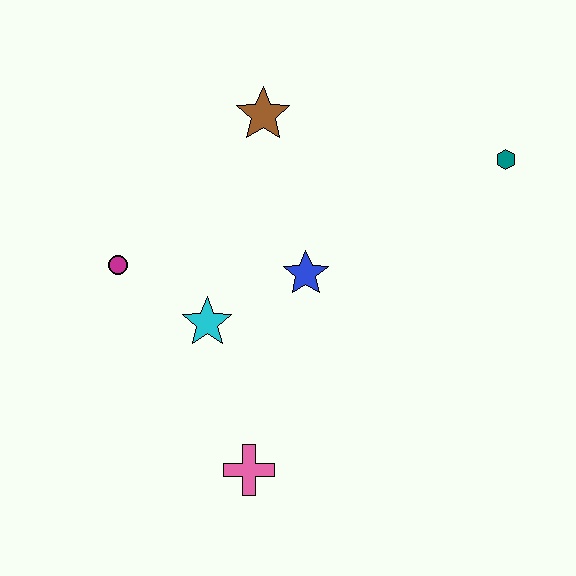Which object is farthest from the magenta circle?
The teal hexagon is farthest from the magenta circle.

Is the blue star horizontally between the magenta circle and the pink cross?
No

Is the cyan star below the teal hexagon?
Yes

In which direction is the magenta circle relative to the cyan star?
The magenta circle is to the left of the cyan star.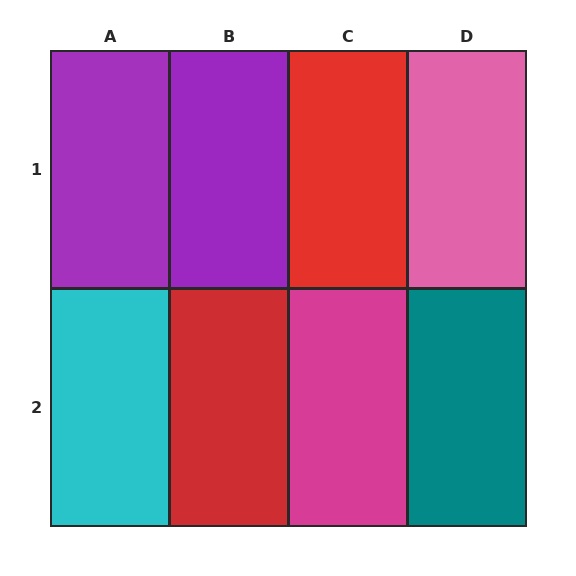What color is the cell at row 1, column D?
Pink.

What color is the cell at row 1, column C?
Red.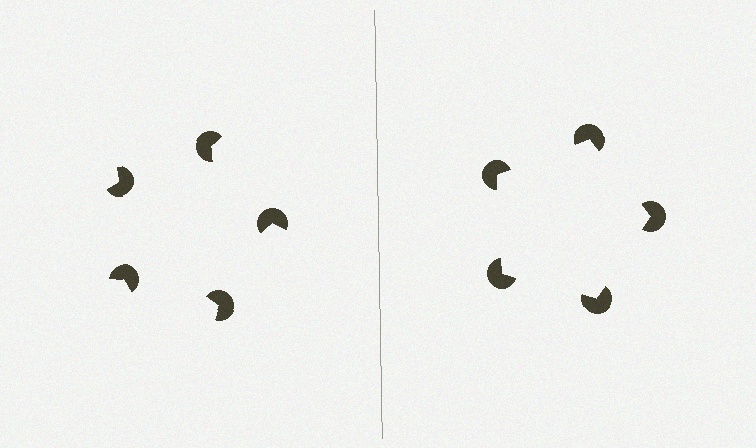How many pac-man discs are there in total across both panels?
10 — 5 on each side.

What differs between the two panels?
The pac-man discs are positioned identically on both sides; only the wedge orientations differ. On the right they align to a pentagon; on the left they are misaligned.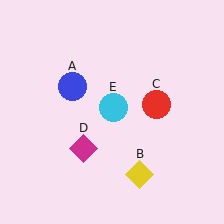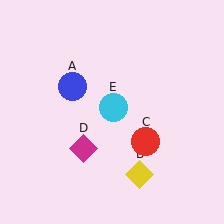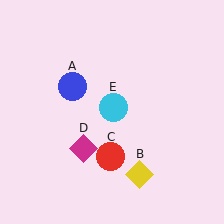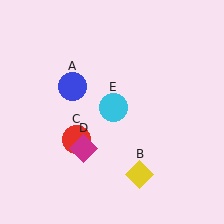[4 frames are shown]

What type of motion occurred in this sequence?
The red circle (object C) rotated clockwise around the center of the scene.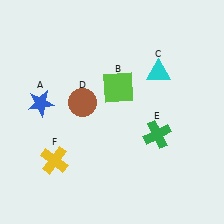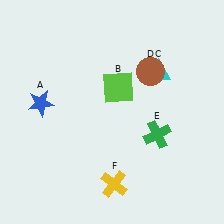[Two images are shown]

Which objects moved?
The objects that moved are: the brown circle (D), the yellow cross (F).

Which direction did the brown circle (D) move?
The brown circle (D) moved right.